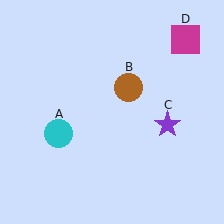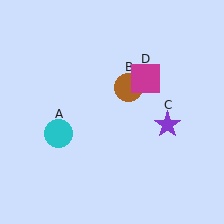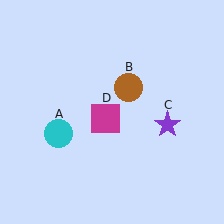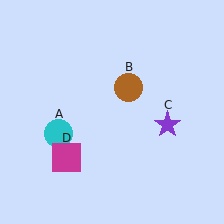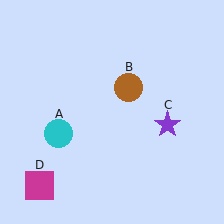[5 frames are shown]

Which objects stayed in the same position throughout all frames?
Cyan circle (object A) and brown circle (object B) and purple star (object C) remained stationary.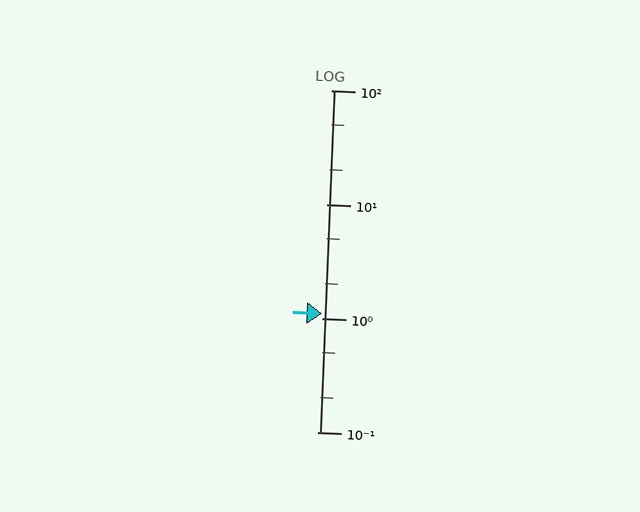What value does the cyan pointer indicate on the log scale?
The pointer indicates approximately 1.1.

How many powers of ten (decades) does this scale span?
The scale spans 3 decades, from 0.1 to 100.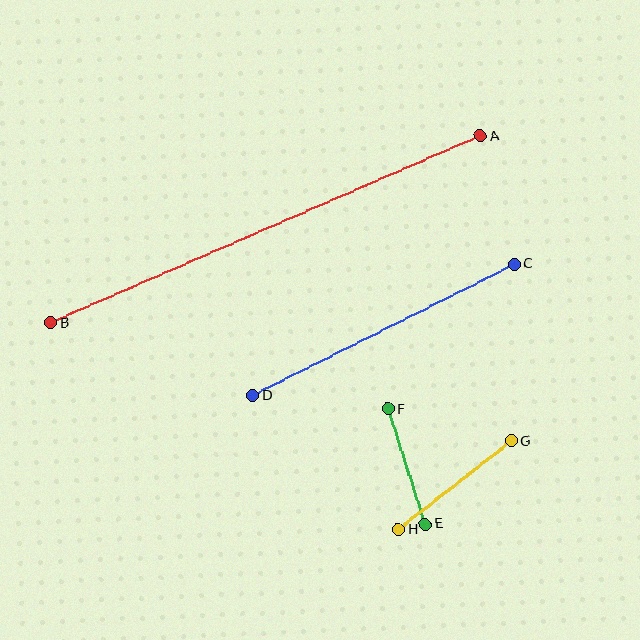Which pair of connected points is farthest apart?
Points A and B are farthest apart.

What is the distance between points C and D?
The distance is approximately 293 pixels.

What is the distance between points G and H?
The distance is approximately 144 pixels.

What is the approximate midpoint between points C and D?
The midpoint is at approximately (384, 330) pixels.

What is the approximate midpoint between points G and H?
The midpoint is at approximately (455, 485) pixels.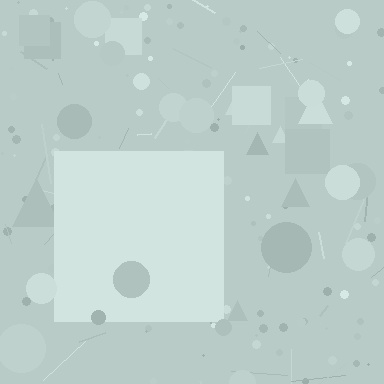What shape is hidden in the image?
A square is hidden in the image.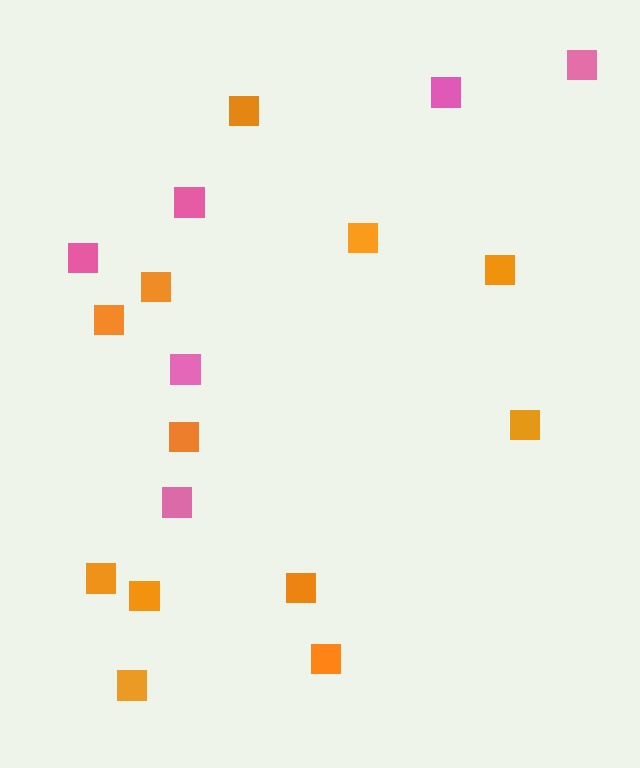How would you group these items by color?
There are 2 groups: one group of pink squares (6) and one group of orange squares (12).